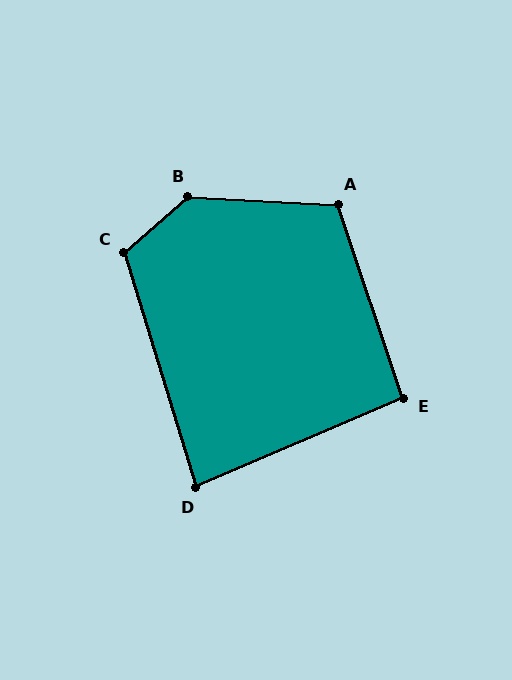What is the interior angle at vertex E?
Approximately 95 degrees (approximately right).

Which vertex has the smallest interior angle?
D, at approximately 84 degrees.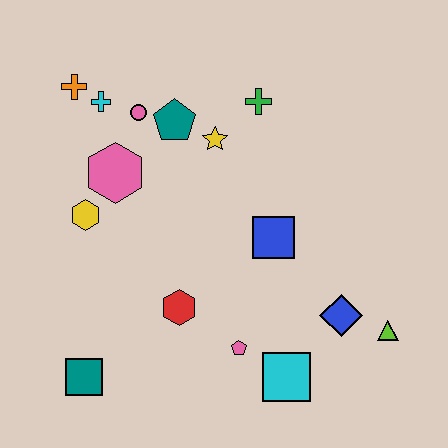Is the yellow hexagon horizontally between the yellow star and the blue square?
No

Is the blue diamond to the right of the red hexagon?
Yes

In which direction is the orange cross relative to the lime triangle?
The orange cross is to the left of the lime triangle.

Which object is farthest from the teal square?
The green cross is farthest from the teal square.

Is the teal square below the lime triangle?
Yes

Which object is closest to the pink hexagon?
The yellow hexagon is closest to the pink hexagon.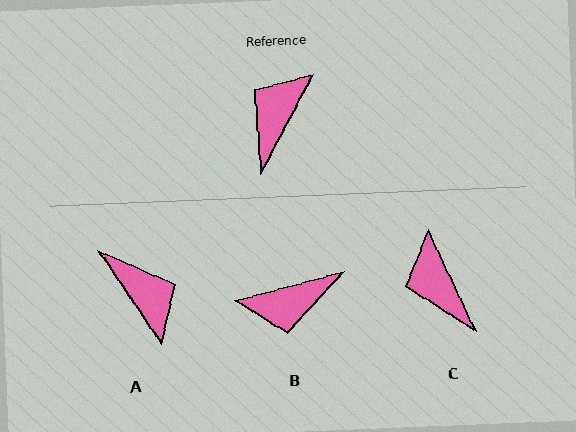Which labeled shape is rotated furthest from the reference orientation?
B, about 133 degrees away.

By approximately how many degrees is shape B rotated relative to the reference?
Approximately 133 degrees counter-clockwise.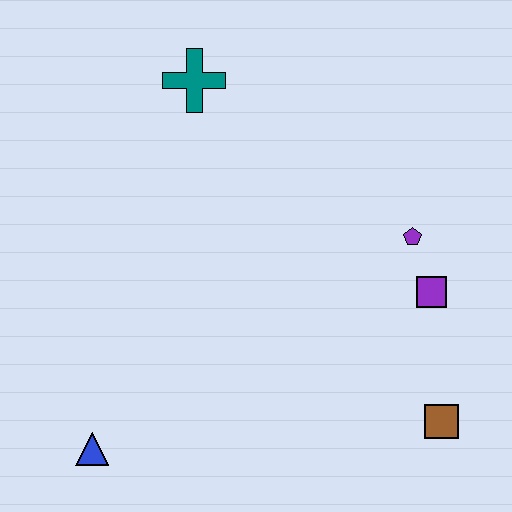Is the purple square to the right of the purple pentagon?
Yes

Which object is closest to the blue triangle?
The brown square is closest to the blue triangle.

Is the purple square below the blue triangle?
No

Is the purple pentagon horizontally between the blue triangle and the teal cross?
No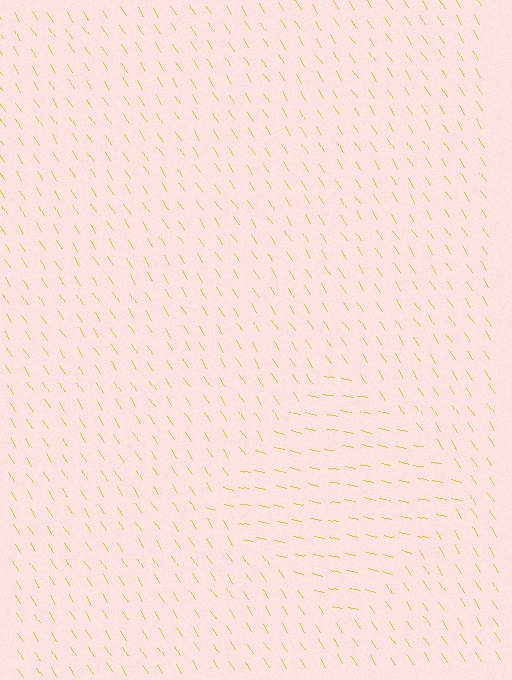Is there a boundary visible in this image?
Yes, there is a texture boundary formed by a change in line orientation.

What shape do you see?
I see a diamond.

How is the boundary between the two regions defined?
The boundary is defined purely by a change in line orientation (approximately 45 degrees difference). All lines are the same color and thickness.